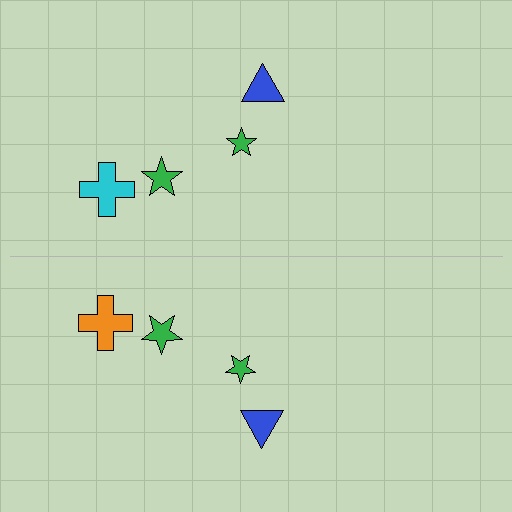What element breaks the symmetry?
The orange cross on the bottom side breaks the symmetry — its mirror counterpart is cyan.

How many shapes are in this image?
There are 8 shapes in this image.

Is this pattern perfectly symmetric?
No, the pattern is not perfectly symmetric. The orange cross on the bottom side breaks the symmetry — its mirror counterpart is cyan.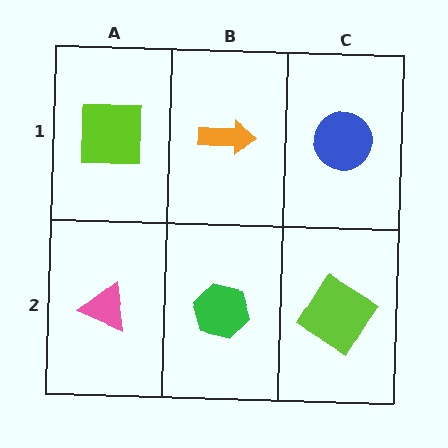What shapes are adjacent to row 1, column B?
A green hexagon (row 2, column B), a lime square (row 1, column A), a blue circle (row 1, column C).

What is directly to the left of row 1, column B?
A lime square.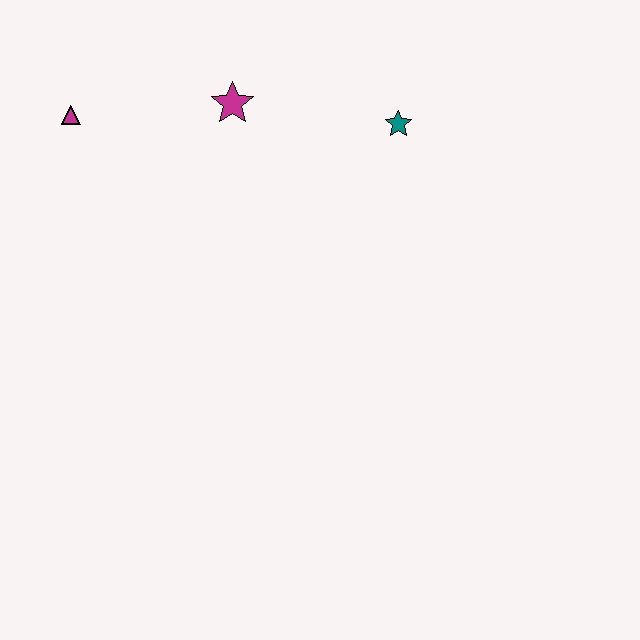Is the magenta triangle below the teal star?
No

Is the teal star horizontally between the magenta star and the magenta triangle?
No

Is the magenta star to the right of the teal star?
No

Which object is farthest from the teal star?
The magenta triangle is farthest from the teal star.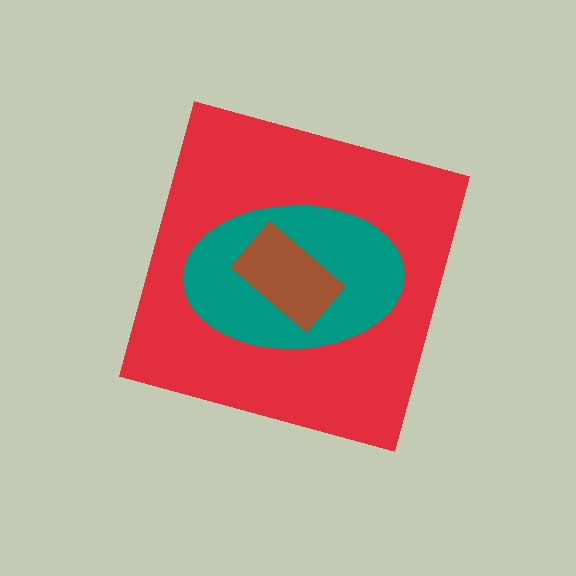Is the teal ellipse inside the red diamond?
Yes.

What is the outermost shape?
The red diamond.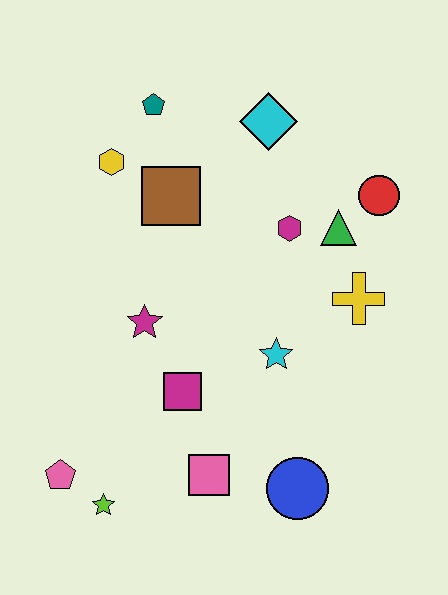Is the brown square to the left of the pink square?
Yes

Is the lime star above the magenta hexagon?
No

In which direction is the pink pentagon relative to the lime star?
The pink pentagon is to the left of the lime star.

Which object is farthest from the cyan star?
The teal pentagon is farthest from the cyan star.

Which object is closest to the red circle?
The green triangle is closest to the red circle.